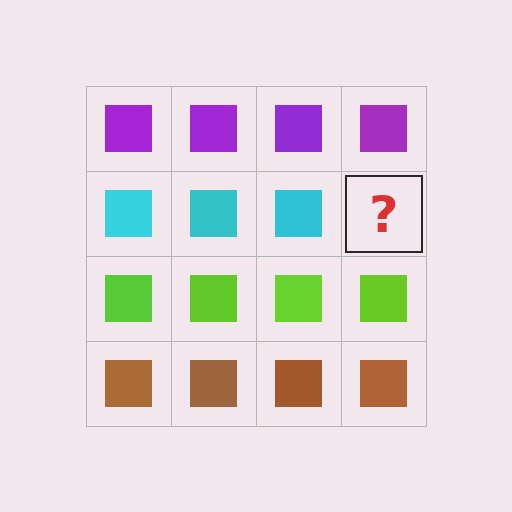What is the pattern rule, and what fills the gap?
The rule is that each row has a consistent color. The gap should be filled with a cyan square.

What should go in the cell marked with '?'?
The missing cell should contain a cyan square.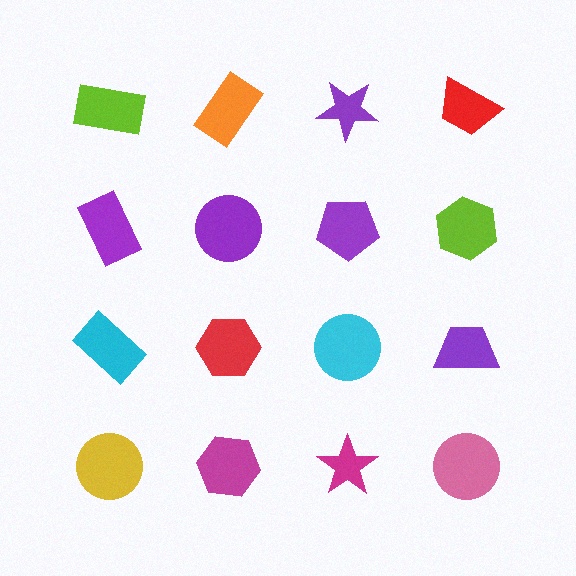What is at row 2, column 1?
A purple rectangle.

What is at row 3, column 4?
A purple trapezoid.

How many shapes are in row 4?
4 shapes.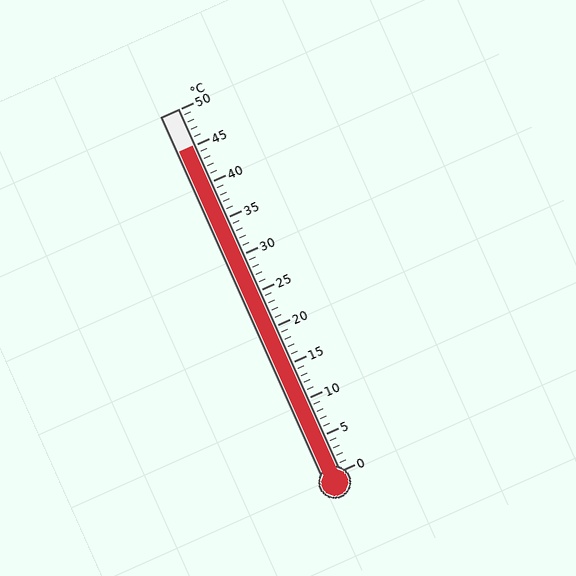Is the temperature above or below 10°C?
The temperature is above 10°C.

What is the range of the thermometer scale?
The thermometer scale ranges from 0°C to 50°C.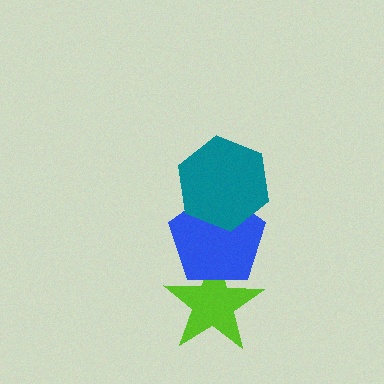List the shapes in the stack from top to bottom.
From top to bottom: the teal hexagon, the blue pentagon, the lime star.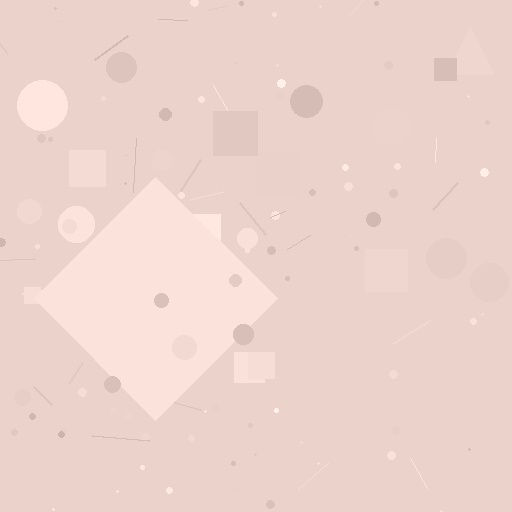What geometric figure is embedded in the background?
A diamond is embedded in the background.